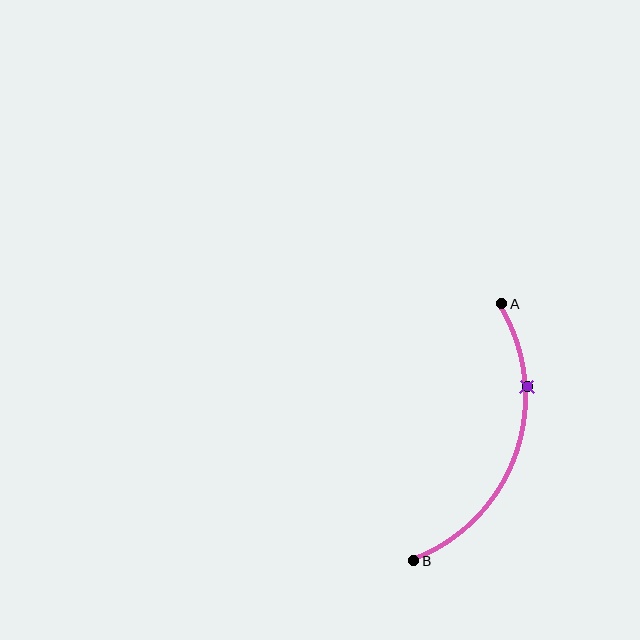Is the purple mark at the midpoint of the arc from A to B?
No. The purple mark lies on the arc but is closer to endpoint A. The arc midpoint would be at the point on the curve equidistant along the arc from both A and B.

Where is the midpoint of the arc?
The arc midpoint is the point on the curve farthest from the straight line joining A and B. It sits to the right of that line.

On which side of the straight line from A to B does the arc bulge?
The arc bulges to the right of the straight line connecting A and B.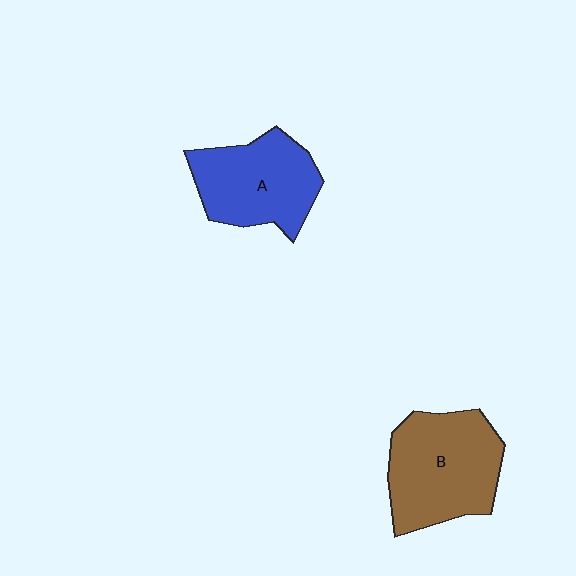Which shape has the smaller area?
Shape A (blue).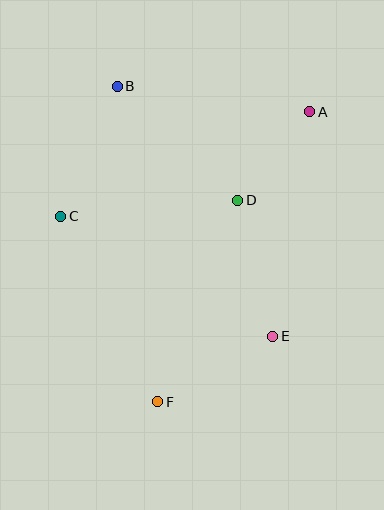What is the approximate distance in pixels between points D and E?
The distance between D and E is approximately 140 pixels.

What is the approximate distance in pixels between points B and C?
The distance between B and C is approximately 142 pixels.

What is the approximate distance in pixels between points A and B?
The distance between A and B is approximately 194 pixels.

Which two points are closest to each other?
Points A and D are closest to each other.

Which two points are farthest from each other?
Points A and F are farthest from each other.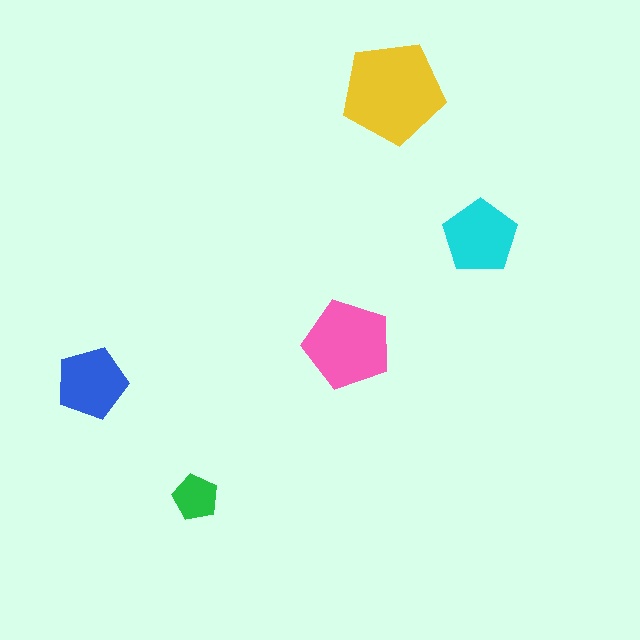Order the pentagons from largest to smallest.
the yellow one, the pink one, the cyan one, the blue one, the green one.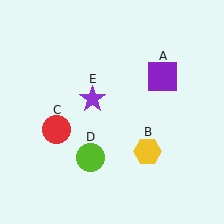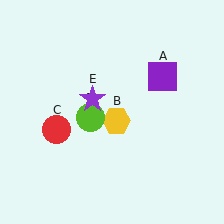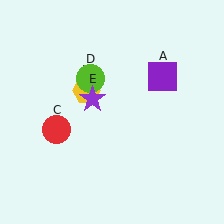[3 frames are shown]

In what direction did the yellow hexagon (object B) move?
The yellow hexagon (object B) moved up and to the left.